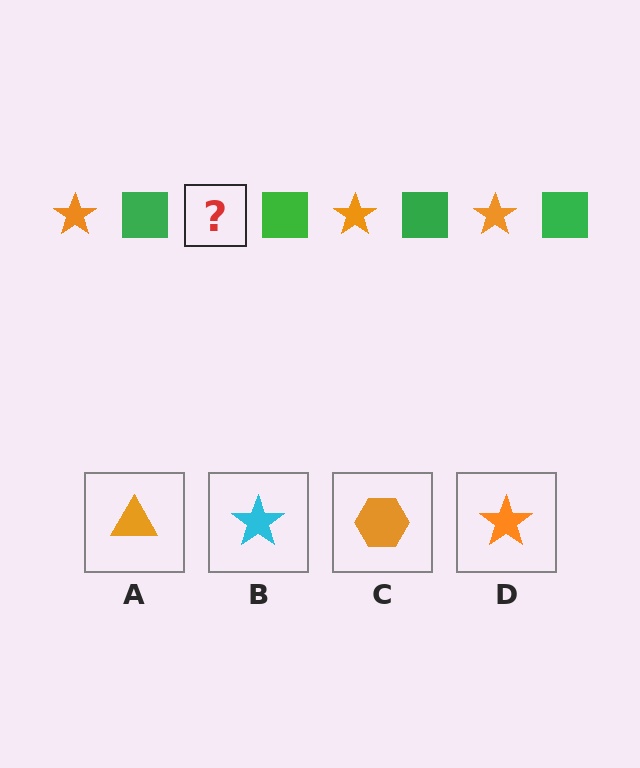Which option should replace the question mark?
Option D.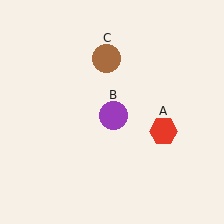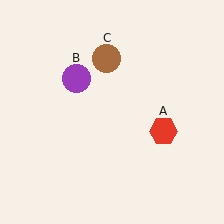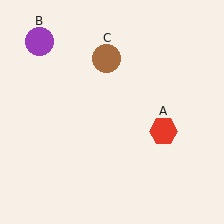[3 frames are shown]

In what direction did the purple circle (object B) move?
The purple circle (object B) moved up and to the left.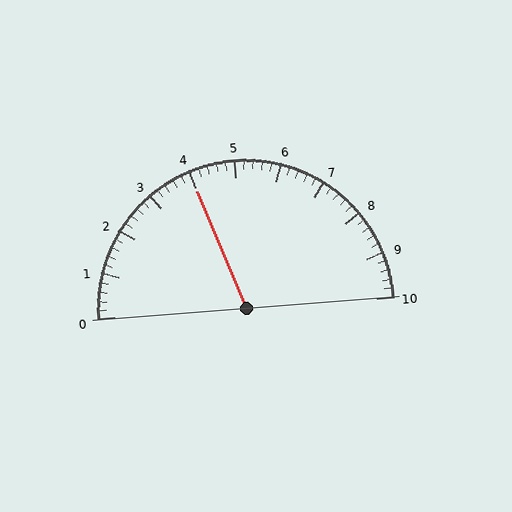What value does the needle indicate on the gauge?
The needle indicates approximately 4.0.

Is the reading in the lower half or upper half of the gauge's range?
The reading is in the lower half of the range (0 to 10).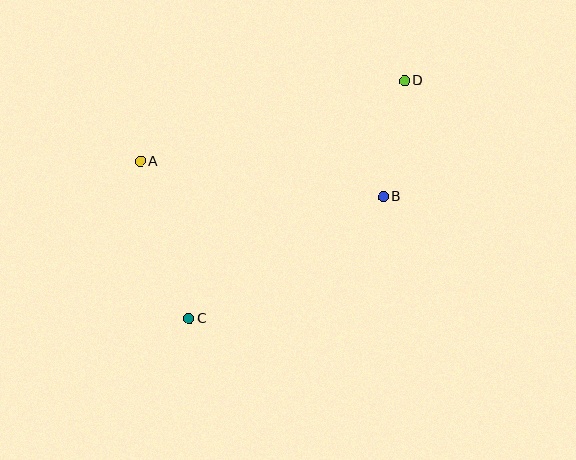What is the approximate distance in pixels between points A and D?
The distance between A and D is approximately 276 pixels.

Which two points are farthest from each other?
Points C and D are farthest from each other.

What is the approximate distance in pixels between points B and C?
The distance between B and C is approximately 229 pixels.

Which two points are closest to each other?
Points B and D are closest to each other.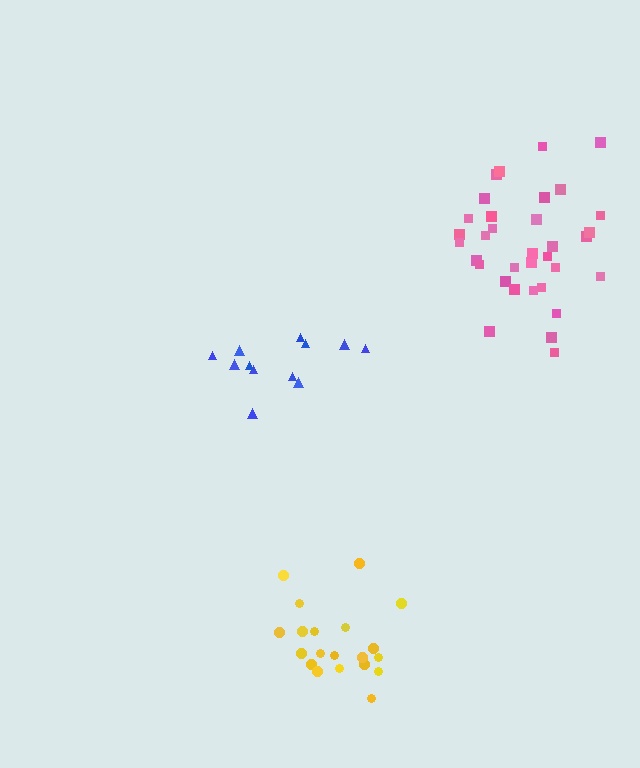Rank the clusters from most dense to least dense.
yellow, pink, blue.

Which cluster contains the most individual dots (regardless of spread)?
Pink (34).